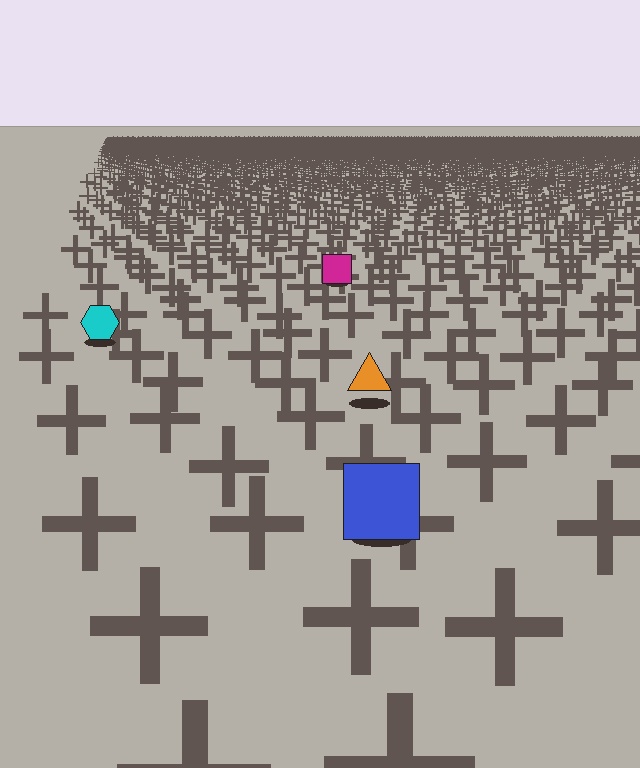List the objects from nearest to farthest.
From nearest to farthest: the blue square, the orange triangle, the cyan hexagon, the magenta square.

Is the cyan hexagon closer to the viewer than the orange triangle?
No. The orange triangle is closer — you can tell from the texture gradient: the ground texture is coarser near it.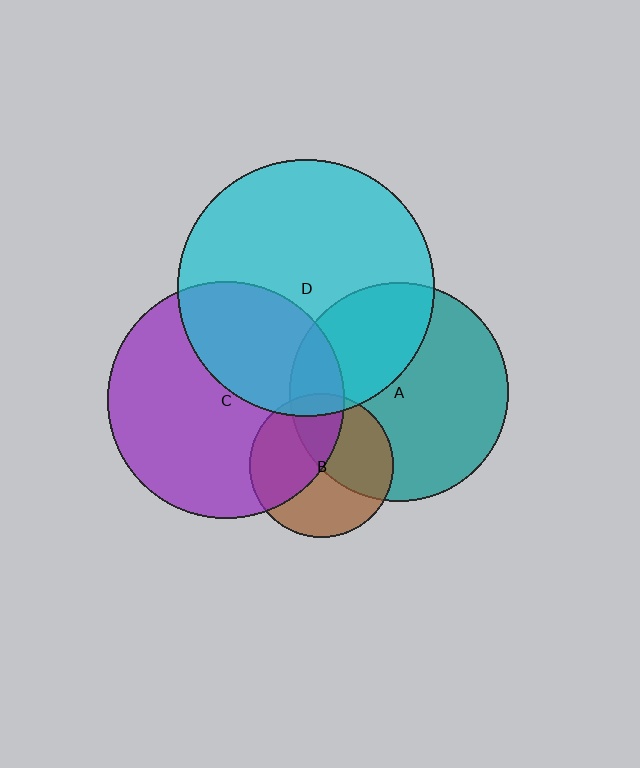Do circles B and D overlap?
Yes.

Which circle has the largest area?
Circle D (cyan).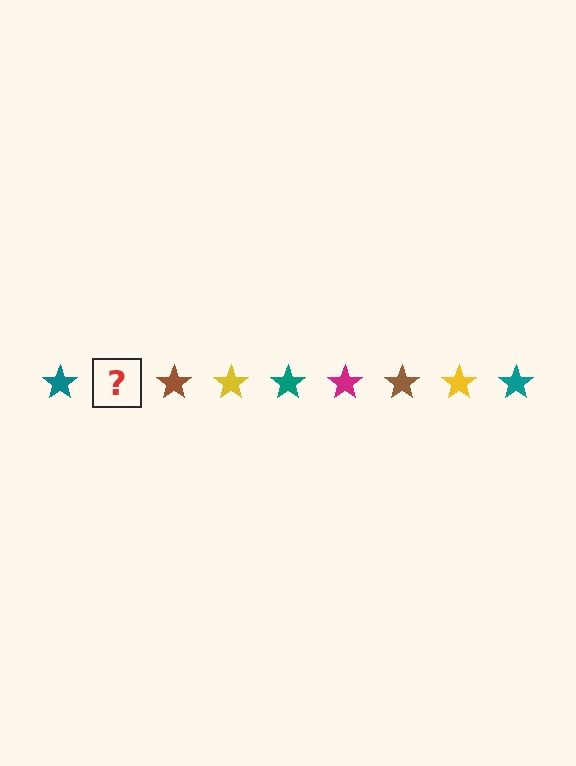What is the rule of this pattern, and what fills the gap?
The rule is that the pattern cycles through teal, magenta, brown, yellow stars. The gap should be filled with a magenta star.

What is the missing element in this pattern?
The missing element is a magenta star.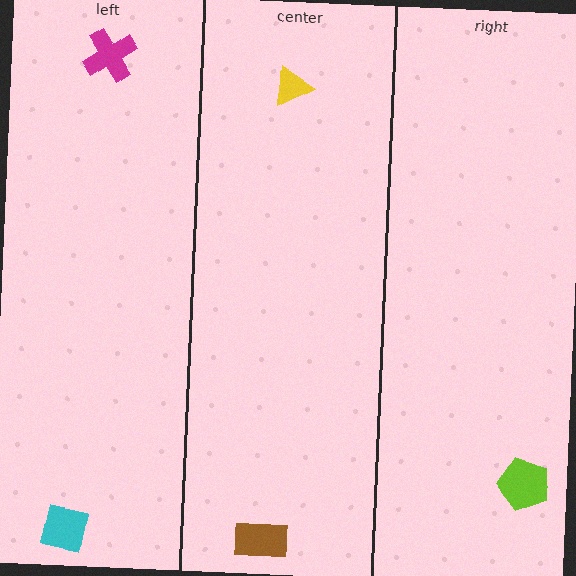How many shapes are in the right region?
1.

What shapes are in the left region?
The cyan square, the magenta cross.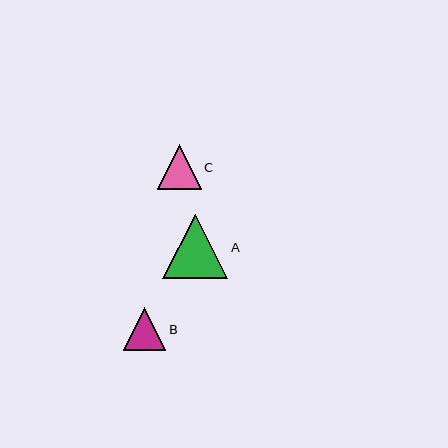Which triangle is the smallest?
Triangle B is the smallest with a size of approximately 43 pixels.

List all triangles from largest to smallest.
From largest to smallest: A, C, B.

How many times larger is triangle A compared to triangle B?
Triangle A is approximately 1.5 times the size of triangle B.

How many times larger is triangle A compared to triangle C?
Triangle A is approximately 1.5 times the size of triangle C.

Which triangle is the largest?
Triangle A is the largest with a size of approximately 65 pixels.